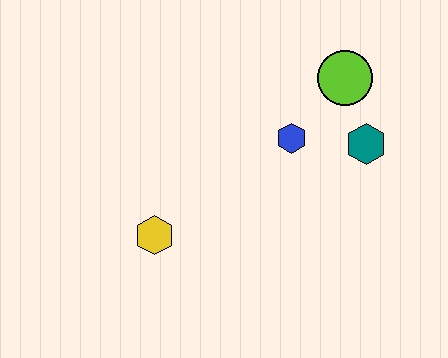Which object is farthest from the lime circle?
The yellow hexagon is farthest from the lime circle.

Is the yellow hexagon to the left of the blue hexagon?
Yes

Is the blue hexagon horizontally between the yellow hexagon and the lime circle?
Yes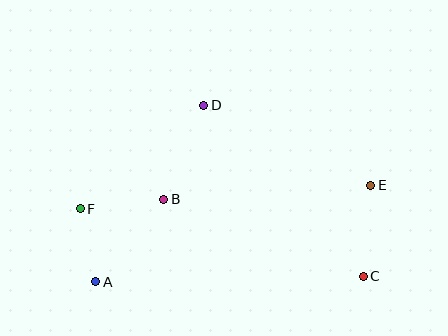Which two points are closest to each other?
Points A and F are closest to each other.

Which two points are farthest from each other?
Points E and F are farthest from each other.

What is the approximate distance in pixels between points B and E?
The distance between B and E is approximately 207 pixels.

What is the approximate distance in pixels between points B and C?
The distance between B and C is approximately 214 pixels.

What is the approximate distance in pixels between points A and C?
The distance between A and C is approximately 268 pixels.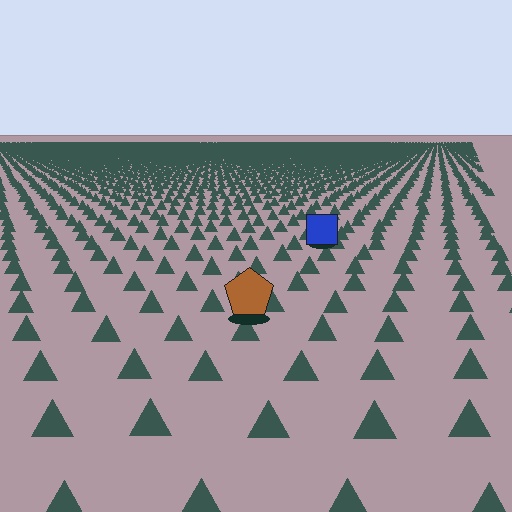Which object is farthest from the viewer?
The blue square is farthest from the viewer. It appears smaller and the ground texture around it is denser.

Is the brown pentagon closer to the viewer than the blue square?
Yes. The brown pentagon is closer — you can tell from the texture gradient: the ground texture is coarser near it.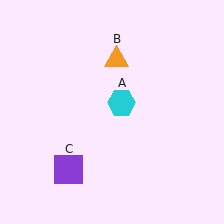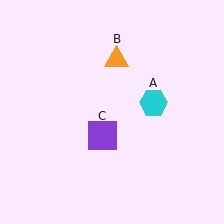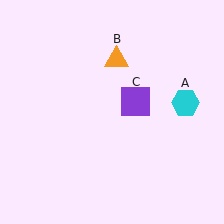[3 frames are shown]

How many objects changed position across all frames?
2 objects changed position: cyan hexagon (object A), purple square (object C).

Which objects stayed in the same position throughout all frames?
Orange triangle (object B) remained stationary.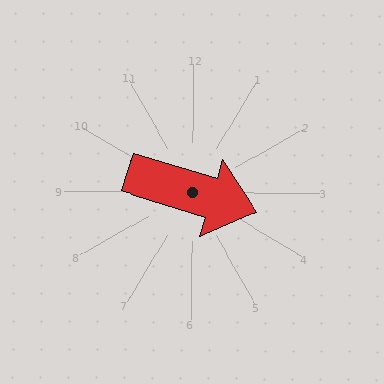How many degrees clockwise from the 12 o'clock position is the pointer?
Approximately 107 degrees.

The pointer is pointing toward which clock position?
Roughly 4 o'clock.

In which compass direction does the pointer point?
East.